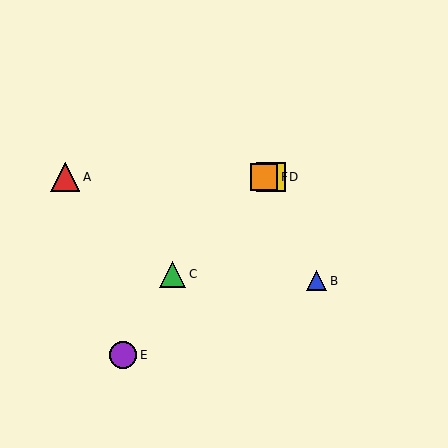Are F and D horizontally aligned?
Yes, both are at y≈177.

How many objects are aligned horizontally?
3 objects (A, D, F) are aligned horizontally.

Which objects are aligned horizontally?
Objects A, D, F are aligned horizontally.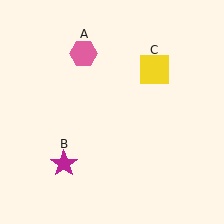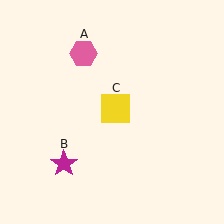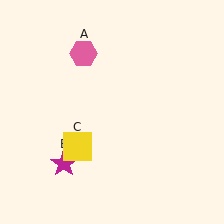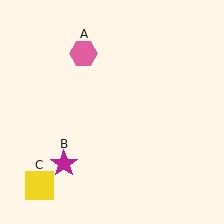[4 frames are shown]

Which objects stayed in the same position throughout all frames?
Pink hexagon (object A) and magenta star (object B) remained stationary.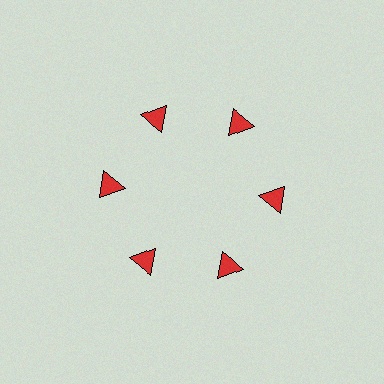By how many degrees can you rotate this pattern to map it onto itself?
The pattern maps onto itself every 60 degrees of rotation.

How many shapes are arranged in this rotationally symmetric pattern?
There are 6 shapes, arranged in 6 groups of 1.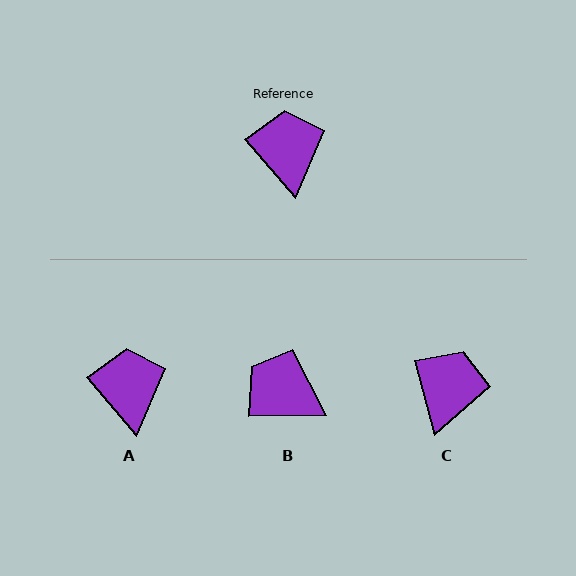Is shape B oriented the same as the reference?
No, it is off by about 50 degrees.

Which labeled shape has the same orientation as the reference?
A.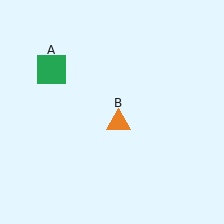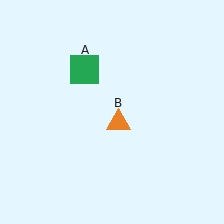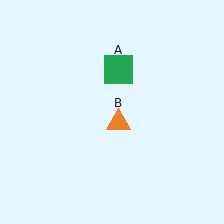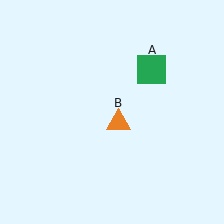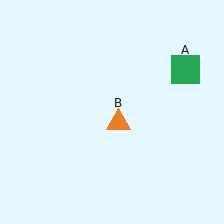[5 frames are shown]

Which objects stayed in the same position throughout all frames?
Orange triangle (object B) remained stationary.